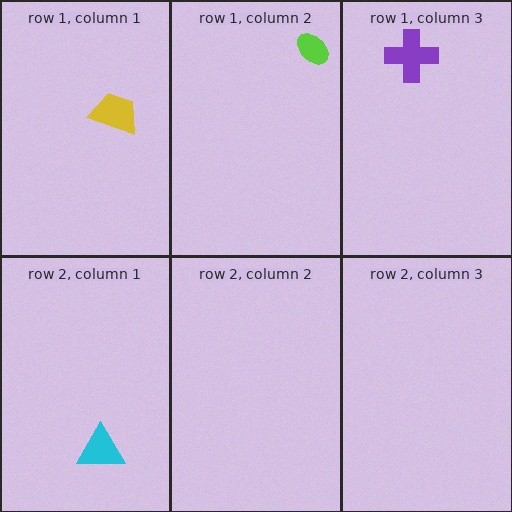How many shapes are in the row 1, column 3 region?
1.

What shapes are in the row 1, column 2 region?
The lime ellipse.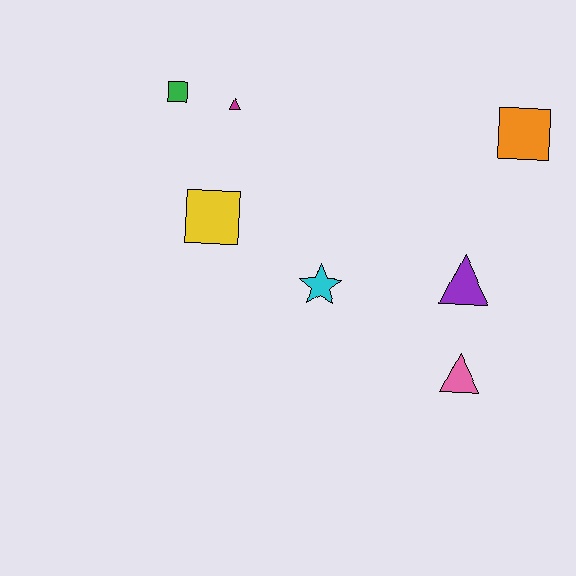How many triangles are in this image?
There are 3 triangles.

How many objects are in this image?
There are 7 objects.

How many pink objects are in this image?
There is 1 pink object.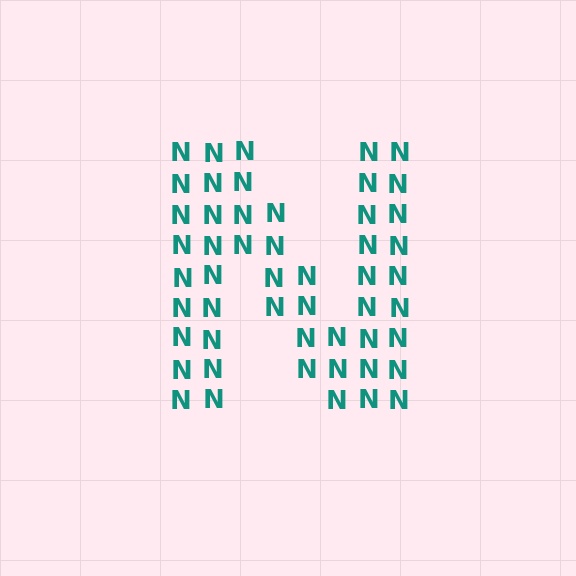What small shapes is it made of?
It is made of small letter N's.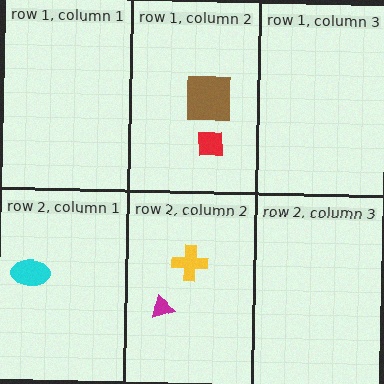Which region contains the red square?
The row 1, column 2 region.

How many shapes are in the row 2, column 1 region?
1.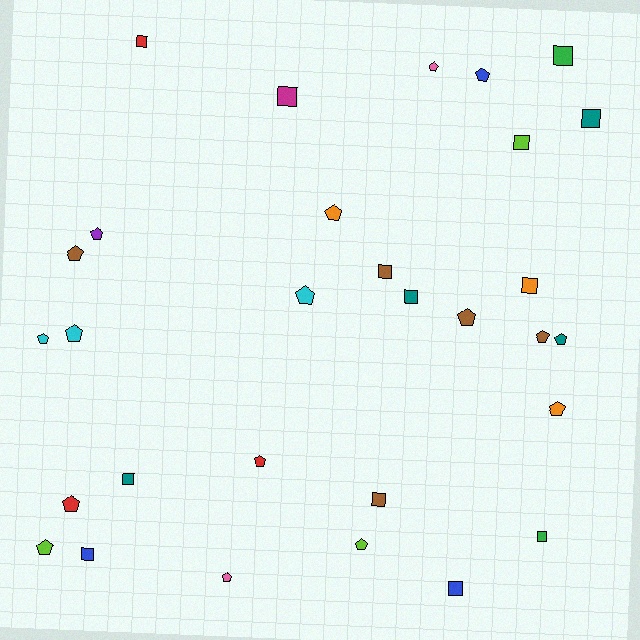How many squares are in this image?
There are 13 squares.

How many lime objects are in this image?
There are 3 lime objects.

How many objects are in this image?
There are 30 objects.